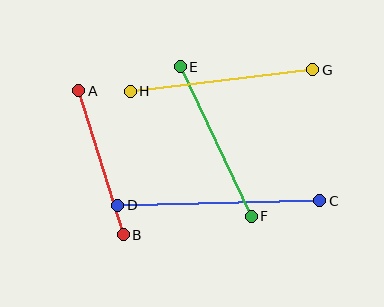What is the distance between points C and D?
The distance is approximately 202 pixels.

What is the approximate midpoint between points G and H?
The midpoint is at approximately (221, 80) pixels.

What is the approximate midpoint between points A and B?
The midpoint is at approximately (101, 163) pixels.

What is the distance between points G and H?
The distance is approximately 184 pixels.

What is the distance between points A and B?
The distance is approximately 151 pixels.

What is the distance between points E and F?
The distance is approximately 166 pixels.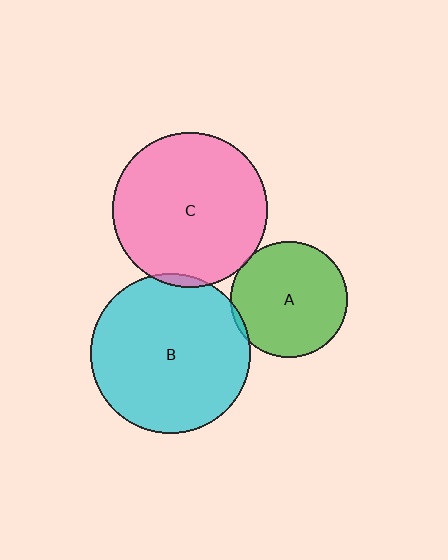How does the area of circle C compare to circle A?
Approximately 1.8 times.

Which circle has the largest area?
Circle B (cyan).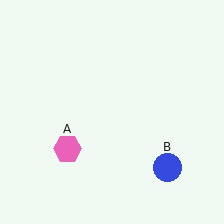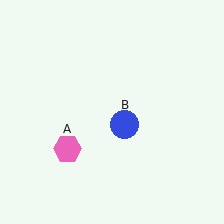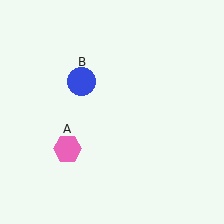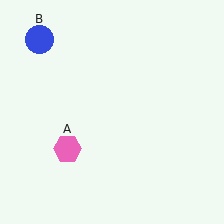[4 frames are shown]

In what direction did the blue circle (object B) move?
The blue circle (object B) moved up and to the left.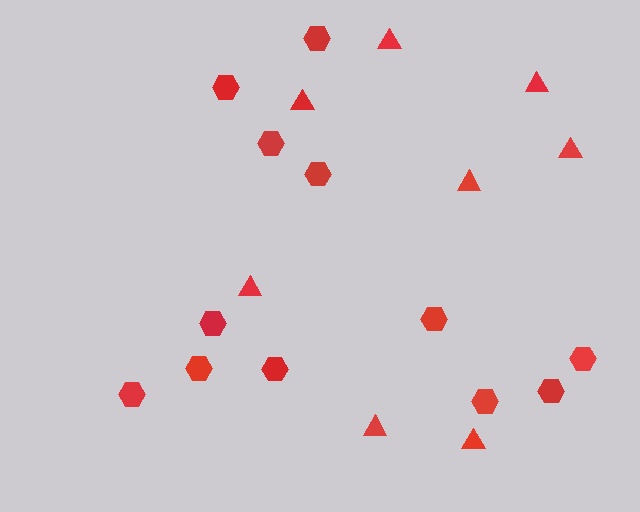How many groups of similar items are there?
There are 2 groups: one group of hexagons (12) and one group of triangles (8).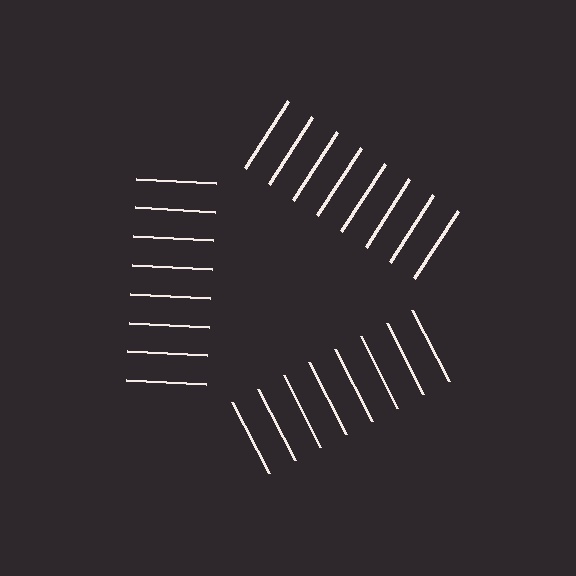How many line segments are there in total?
24 — 8 along each of the 3 edges.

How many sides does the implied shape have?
3 sides — the line-ends trace a triangle.